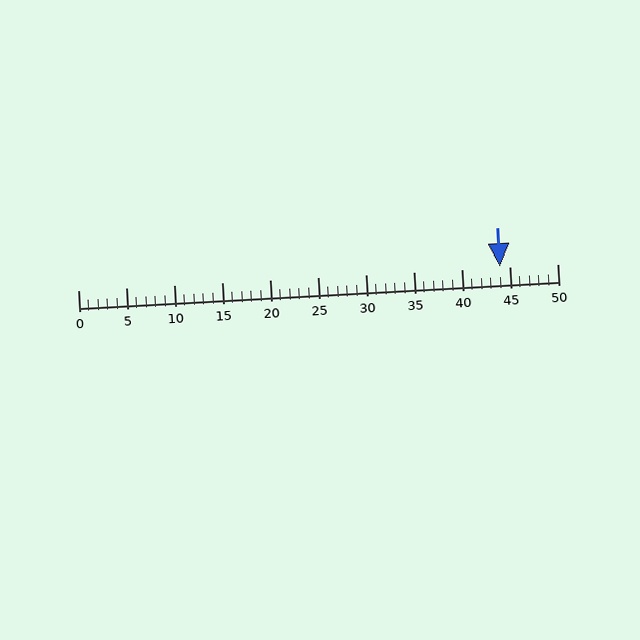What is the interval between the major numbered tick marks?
The major tick marks are spaced 5 units apart.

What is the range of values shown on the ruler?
The ruler shows values from 0 to 50.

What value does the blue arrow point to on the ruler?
The blue arrow points to approximately 44.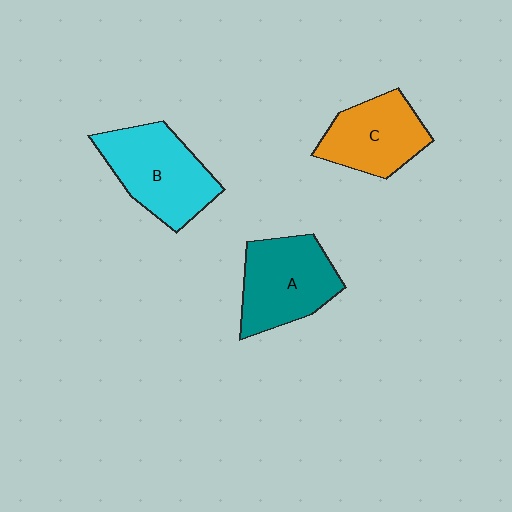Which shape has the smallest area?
Shape C (orange).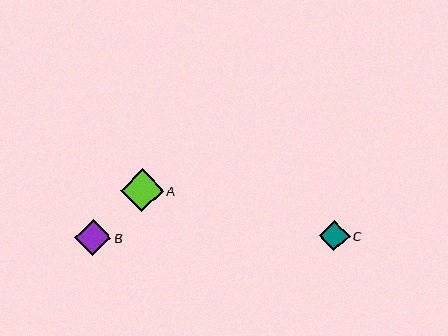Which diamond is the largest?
Diamond A is the largest with a size of approximately 43 pixels.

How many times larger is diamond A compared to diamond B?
Diamond A is approximately 1.2 times the size of diamond B.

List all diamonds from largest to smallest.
From largest to smallest: A, B, C.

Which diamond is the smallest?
Diamond C is the smallest with a size of approximately 31 pixels.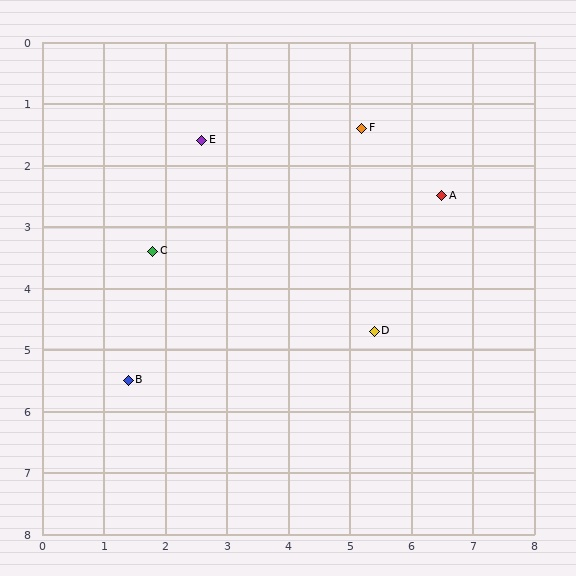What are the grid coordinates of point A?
Point A is at approximately (6.5, 2.5).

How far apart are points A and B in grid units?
Points A and B are about 5.9 grid units apart.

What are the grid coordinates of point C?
Point C is at approximately (1.8, 3.4).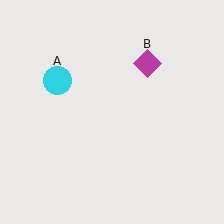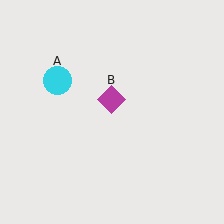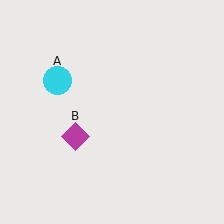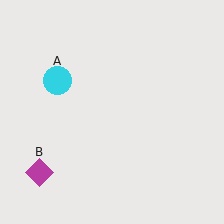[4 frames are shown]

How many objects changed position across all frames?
1 object changed position: magenta diamond (object B).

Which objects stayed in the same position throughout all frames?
Cyan circle (object A) remained stationary.